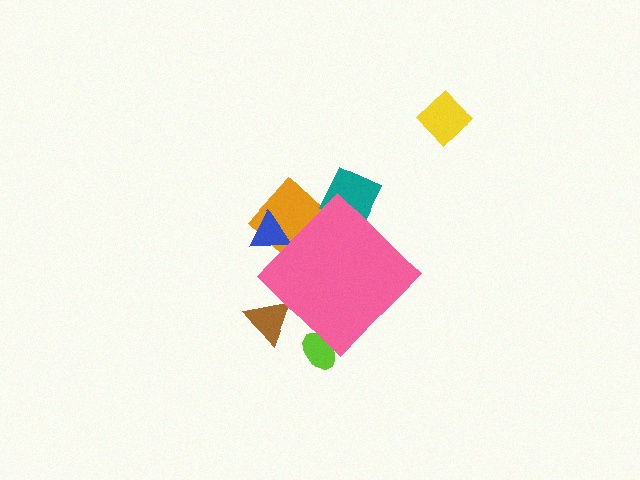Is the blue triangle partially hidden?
Yes, the blue triangle is partially hidden behind the pink diamond.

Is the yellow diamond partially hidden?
No, the yellow diamond is fully visible.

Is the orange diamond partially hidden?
Yes, the orange diamond is partially hidden behind the pink diamond.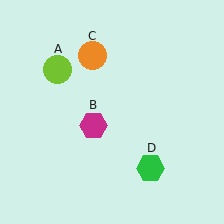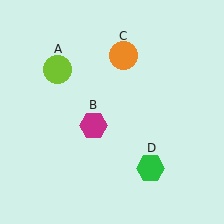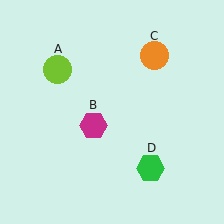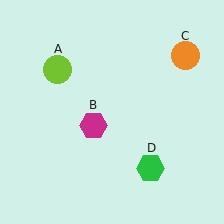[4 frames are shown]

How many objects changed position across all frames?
1 object changed position: orange circle (object C).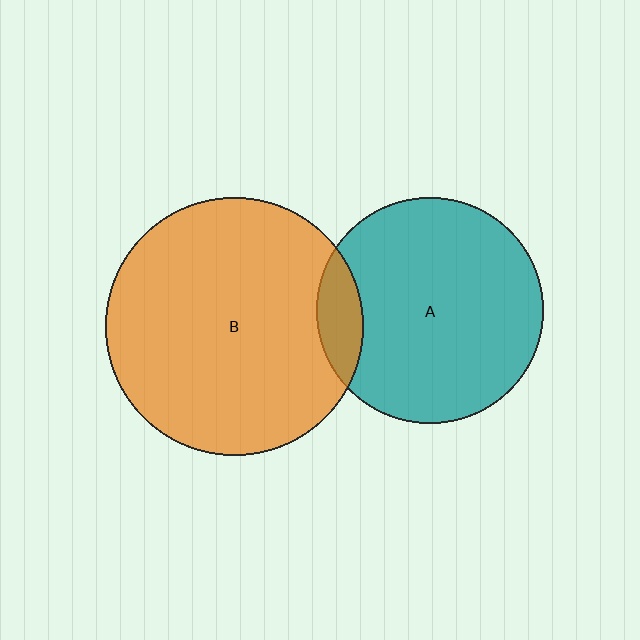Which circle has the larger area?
Circle B (orange).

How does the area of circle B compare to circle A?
Approximately 1.3 times.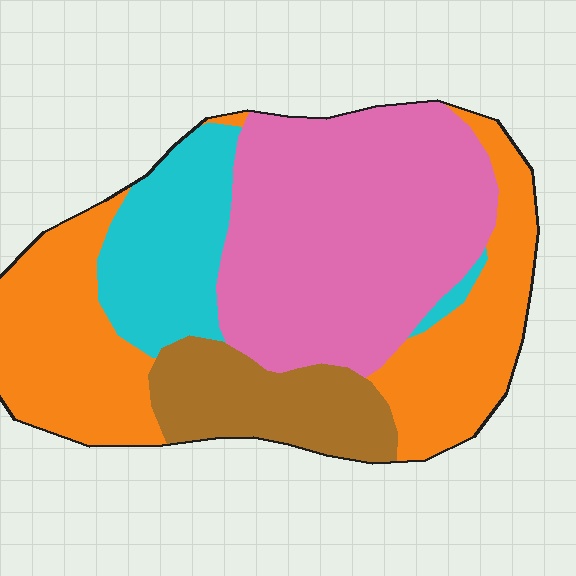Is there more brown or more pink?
Pink.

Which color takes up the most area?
Pink, at roughly 40%.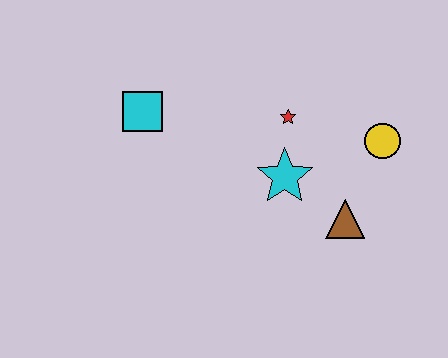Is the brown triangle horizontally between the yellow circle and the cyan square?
Yes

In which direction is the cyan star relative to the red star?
The cyan star is below the red star.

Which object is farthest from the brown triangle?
The cyan square is farthest from the brown triangle.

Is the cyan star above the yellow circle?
No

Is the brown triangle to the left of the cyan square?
No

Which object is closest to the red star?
The cyan star is closest to the red star.